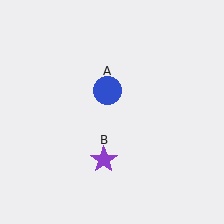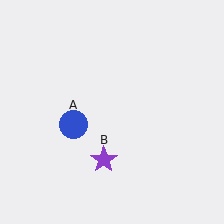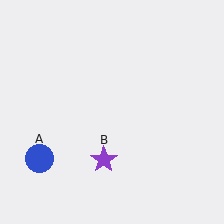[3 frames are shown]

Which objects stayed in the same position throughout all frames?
Purple star (object B) remained stationary.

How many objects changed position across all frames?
1 object changed position: blue circle (object A).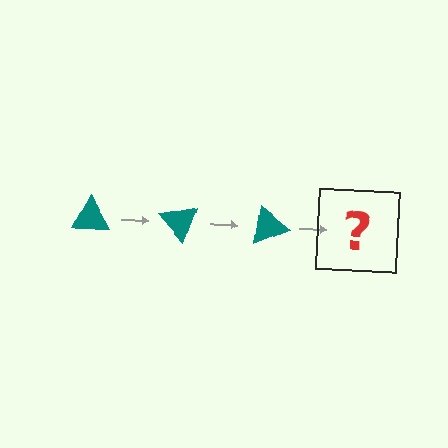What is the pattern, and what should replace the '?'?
The pattern is that the triangle rotates 50 degrees each step. The '?' should be a teal triangle rotated 150 degrees.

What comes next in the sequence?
The next element should be a teal triangle rotated 150 degrees.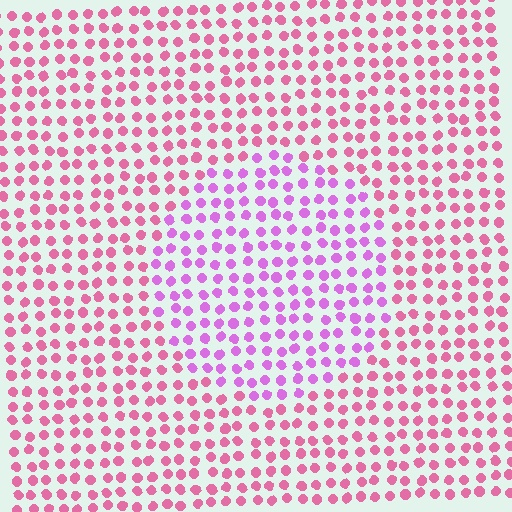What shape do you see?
I see a circle.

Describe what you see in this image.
The image is filled with small pink elements in a uniform arrangement. A circle-shaped region is visible where the elements are tinted to a slightly different hue, forming a subtle color boundary.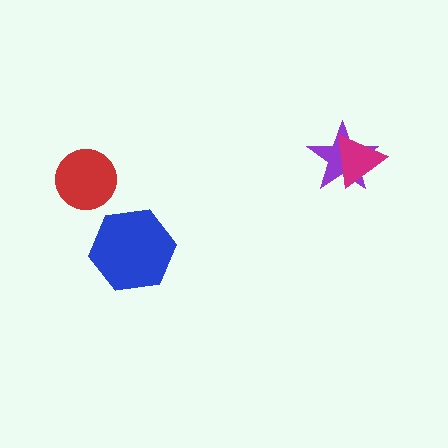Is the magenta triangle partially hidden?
No, no other shape covers it.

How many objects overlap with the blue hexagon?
0 objects overlap with the blue hexagon.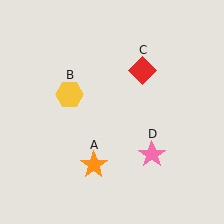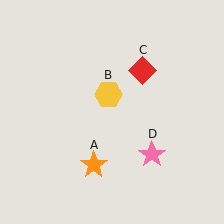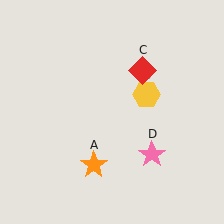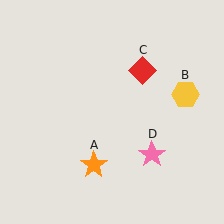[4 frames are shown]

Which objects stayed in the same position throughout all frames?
Orange star (object A) and red diamond (object C) and pink star (object D) remained stationary.